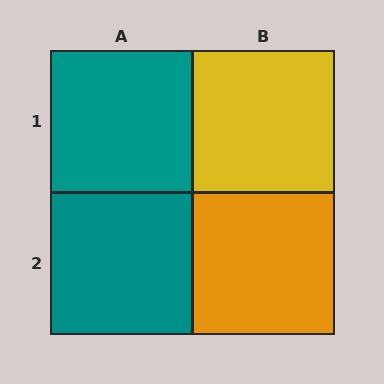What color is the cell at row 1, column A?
Teal.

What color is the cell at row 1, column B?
Yellow.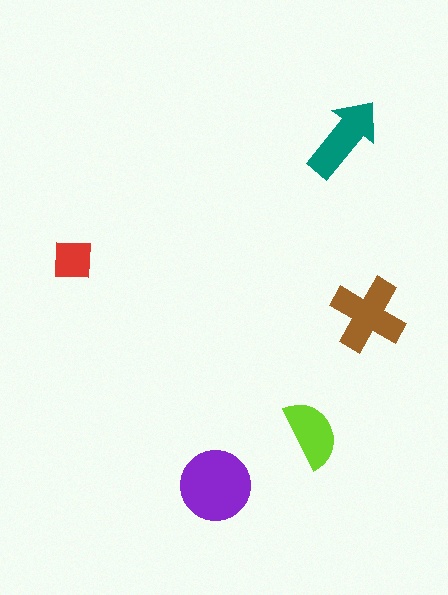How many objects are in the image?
There are 5 objects in the image.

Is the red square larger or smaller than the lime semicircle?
Smaller.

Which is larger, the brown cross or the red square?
The brown cross.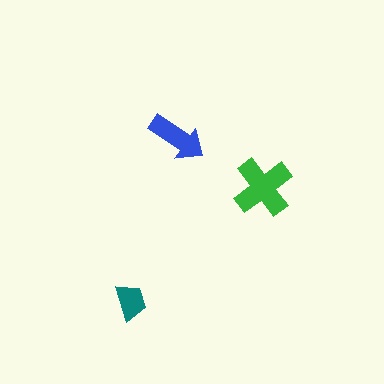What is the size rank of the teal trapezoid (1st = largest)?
3rd.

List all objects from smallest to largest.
The teal trapezoid, the blue arrow, the green cross.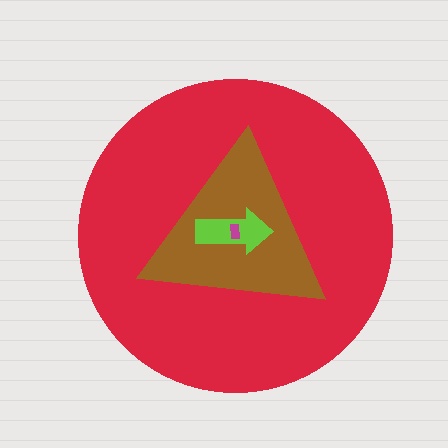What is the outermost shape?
The red circle.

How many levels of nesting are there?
4.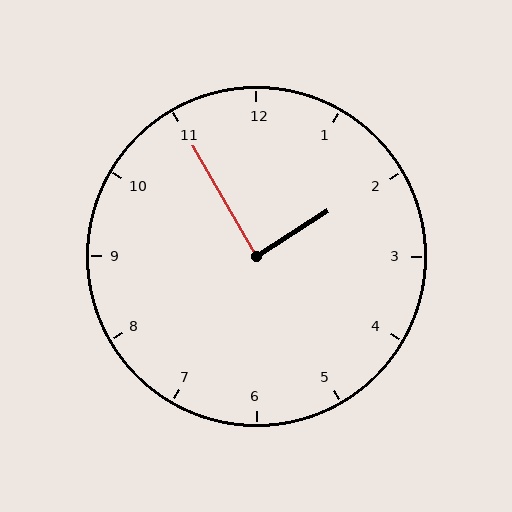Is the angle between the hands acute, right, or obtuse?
It is right.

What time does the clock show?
1:55.